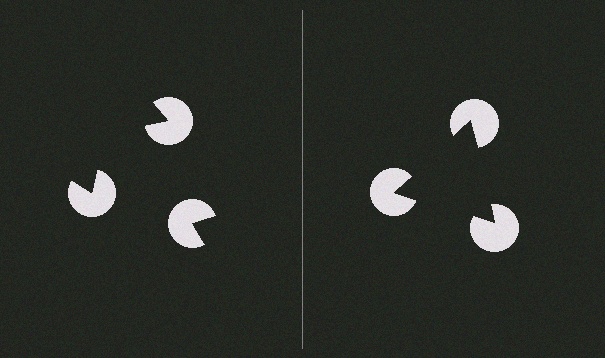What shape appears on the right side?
An illusory triangle.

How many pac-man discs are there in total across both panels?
6 — 3 on each side.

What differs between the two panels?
The pac-man discs are positioned identically on both sides; only the wedge orientations differ. On the right they align to a triangle; on the left they are misaligned.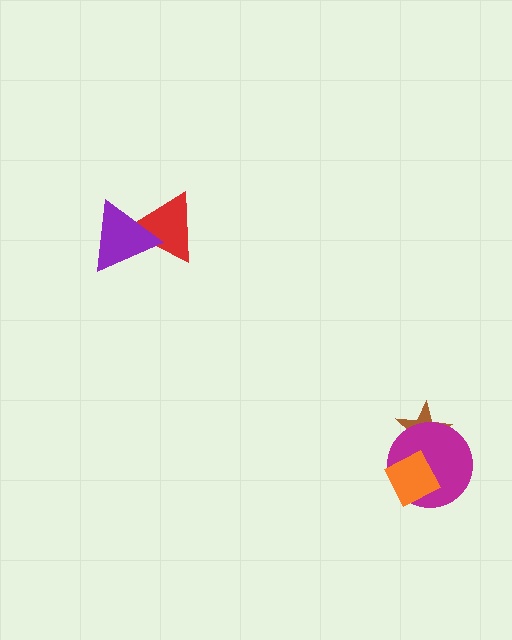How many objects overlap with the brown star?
2 objects overlap with the brown star.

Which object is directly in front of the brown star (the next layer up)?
The magenta circle is directly in front of the brown star.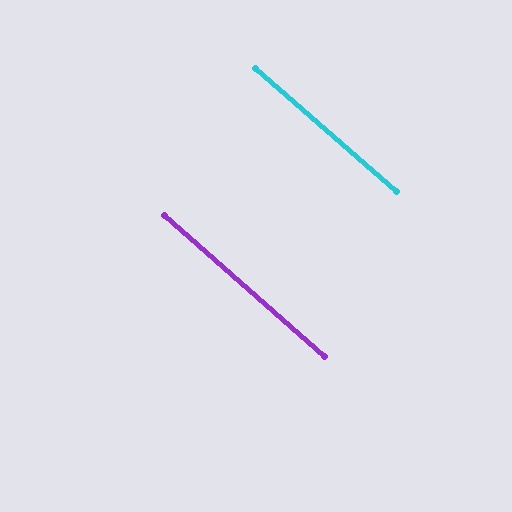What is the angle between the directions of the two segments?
Approximately 0 degrees.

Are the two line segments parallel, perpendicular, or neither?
Parallel — their directions differ by only 0.1°.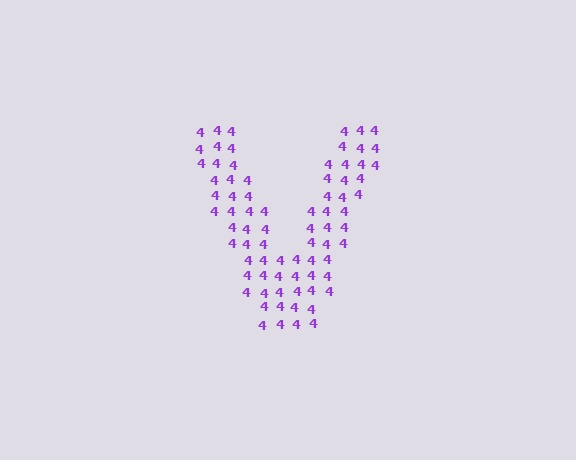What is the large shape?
The large shape is the letter V.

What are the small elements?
The small elements are digit 4's.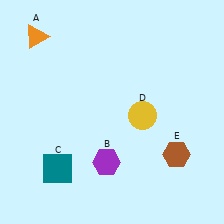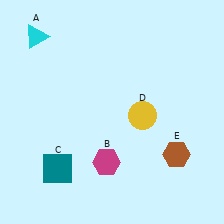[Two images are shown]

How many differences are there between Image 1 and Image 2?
There are 2 differences between the two images.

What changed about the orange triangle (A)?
In Image 1, A is orange. In Image 2, it changed to cyan.